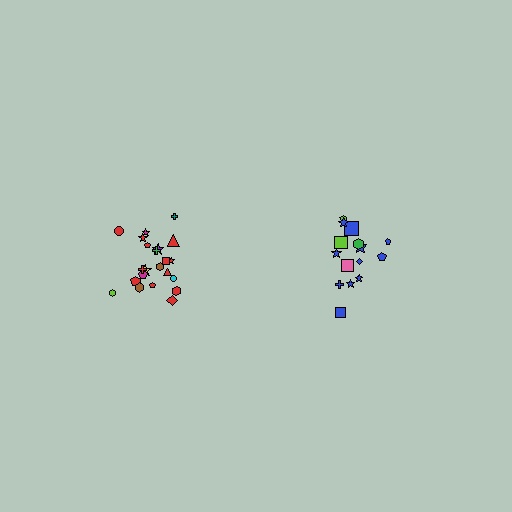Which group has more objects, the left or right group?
The left group.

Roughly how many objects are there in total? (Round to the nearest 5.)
Roughly 35 objects in total.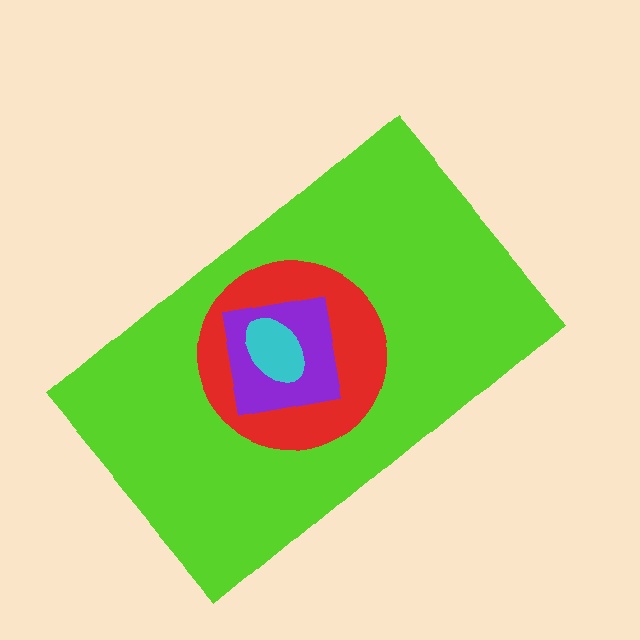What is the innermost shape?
The cyan ellipse.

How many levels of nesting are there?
4.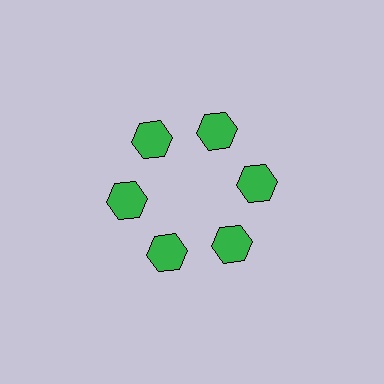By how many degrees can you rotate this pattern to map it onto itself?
The pattern maps onto itself every 60 degrees of rotation.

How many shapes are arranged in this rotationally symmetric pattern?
There are 6 shapes, arranged in 6 groups of 1.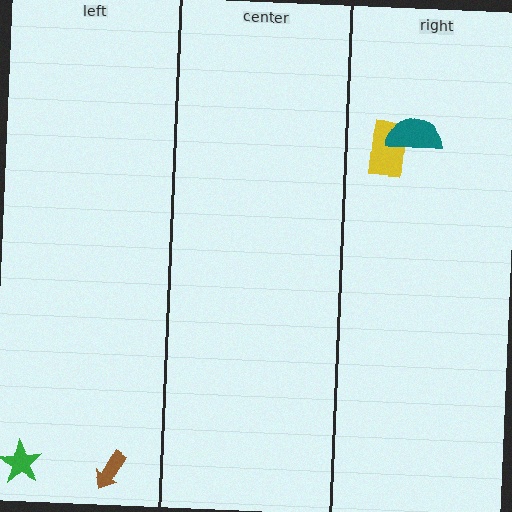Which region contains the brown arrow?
The left region.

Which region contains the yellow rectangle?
The right region.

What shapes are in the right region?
The yellow rectangle, the teal semicircle.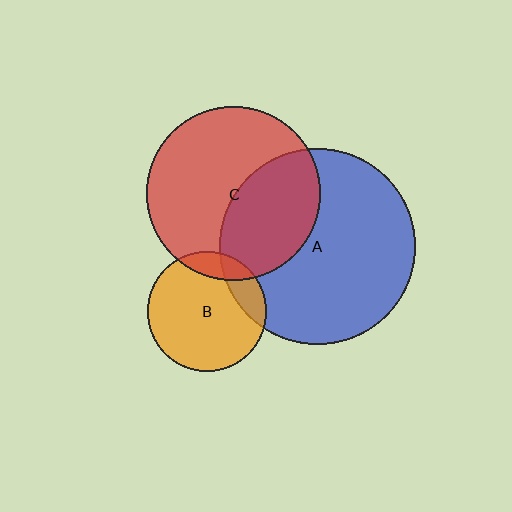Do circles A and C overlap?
Yes.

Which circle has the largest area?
Circle A (blue).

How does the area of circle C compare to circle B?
Approximately 2.1 times.